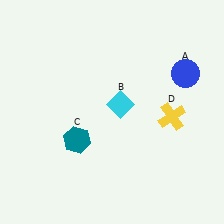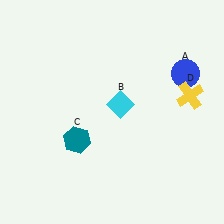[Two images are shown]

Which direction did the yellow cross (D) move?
The yellow cross (D) moved up.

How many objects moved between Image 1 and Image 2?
1 object moved between the two images.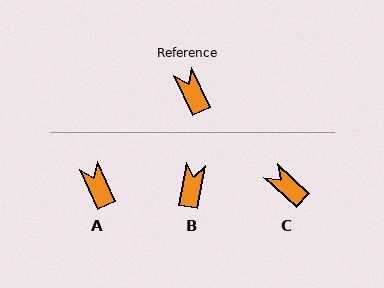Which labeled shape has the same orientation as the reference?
A.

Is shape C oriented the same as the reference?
No, it is off by about 23 degrees.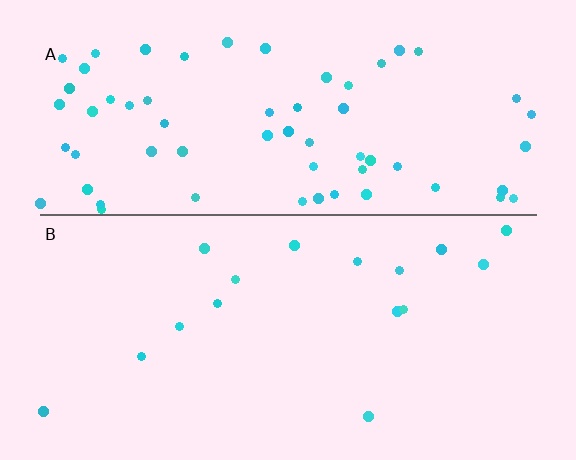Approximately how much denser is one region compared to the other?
Approximately 3.9× — region A over region B.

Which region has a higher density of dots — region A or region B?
A (the top).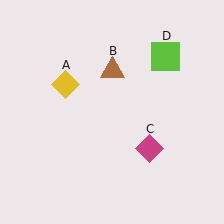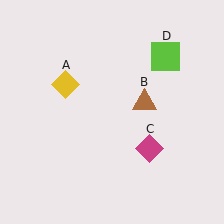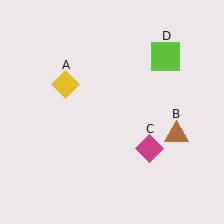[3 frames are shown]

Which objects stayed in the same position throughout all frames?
Yellow diamond (object A) and magenta diamond (object C) and lime square (object D) remained stationary.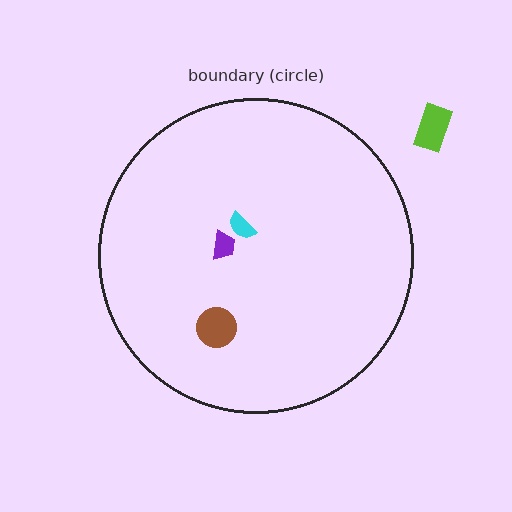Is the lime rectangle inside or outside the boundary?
Outside.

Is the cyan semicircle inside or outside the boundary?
Inside.